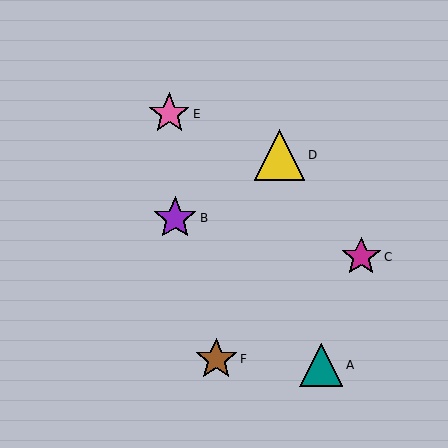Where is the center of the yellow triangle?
The center of the yellow triangle is at (279, 155).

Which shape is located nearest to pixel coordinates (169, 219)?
The purple star (labeled B) at (175, 218) is nearest to that location.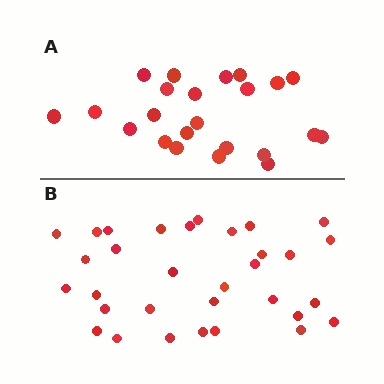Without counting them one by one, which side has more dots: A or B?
Region B (the bottom region) has more dots.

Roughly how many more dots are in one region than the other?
Region B has roughly 8 or so more dots than region A.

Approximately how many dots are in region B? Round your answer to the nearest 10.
About 30 dots. (The exact count is 32, which rounds to 30.)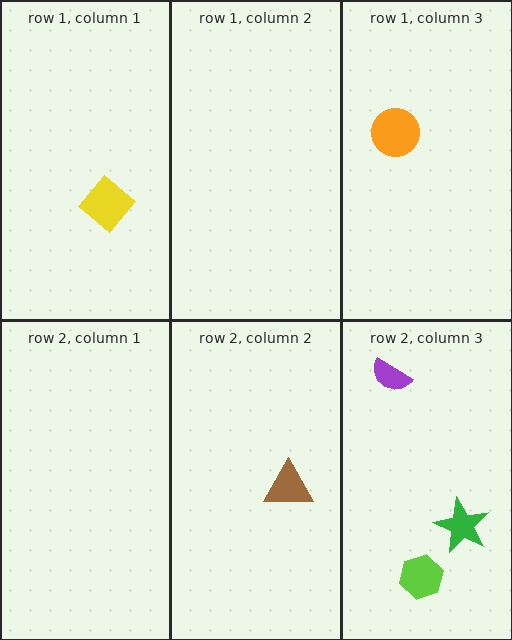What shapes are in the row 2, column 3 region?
The purple semicircle, the green star, the lime hexagon.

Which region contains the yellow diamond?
The row 1, column 1 region.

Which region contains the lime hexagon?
The row 2, column 3 region.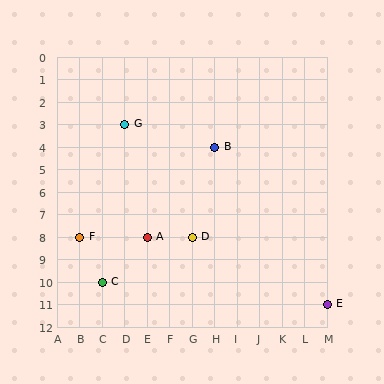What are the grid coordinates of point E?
Point E is at grid coordinates (M, 11).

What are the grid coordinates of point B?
Point B is at grid coordinates (H, 4).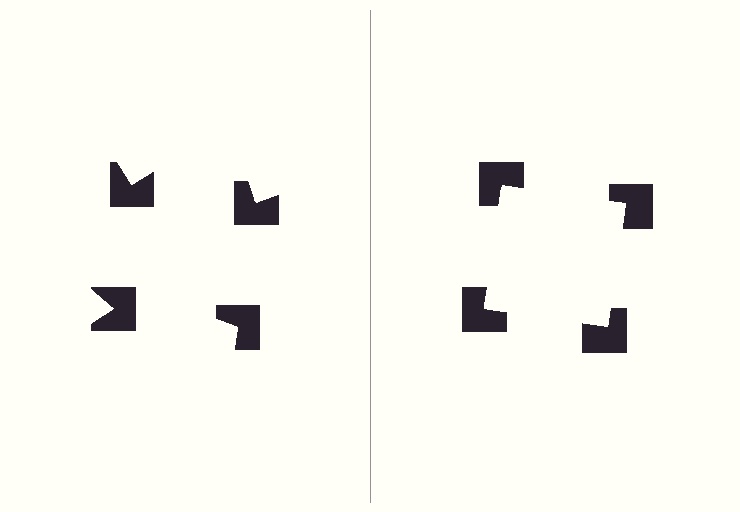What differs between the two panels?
The notched squares are positioned identically on both sides; only the wedge orientations differ. On the right they align to a square; on the left they are misaligned.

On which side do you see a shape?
An illusory square appears on the right side. On the left side the wedge cuts are rotated, so no coherent shape forms.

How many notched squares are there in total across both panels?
8 — 4 on each side.